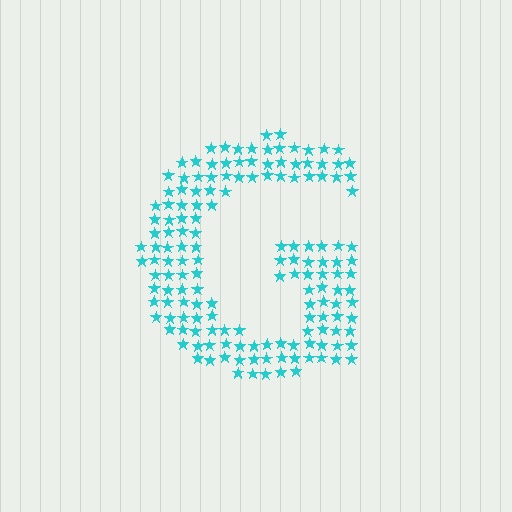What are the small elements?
The small elements are stars.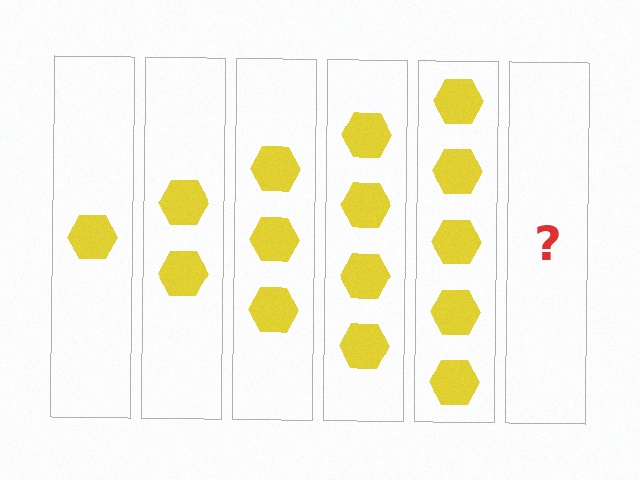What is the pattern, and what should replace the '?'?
The pattern is that each step adds one more hexagon. The '?' should be 6 hexagons.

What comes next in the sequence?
The next element should be 6 hexagons.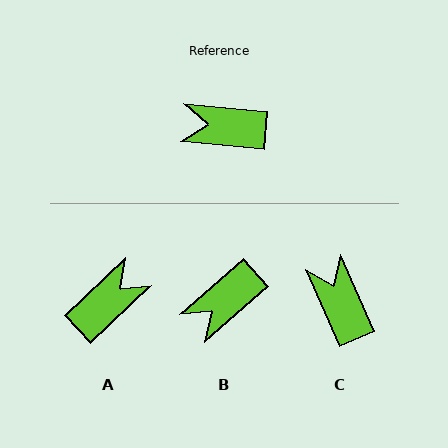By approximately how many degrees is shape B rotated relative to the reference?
Approximately 47 degrees counter-clockwise.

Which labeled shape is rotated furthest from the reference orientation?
A, about 131 degrees away.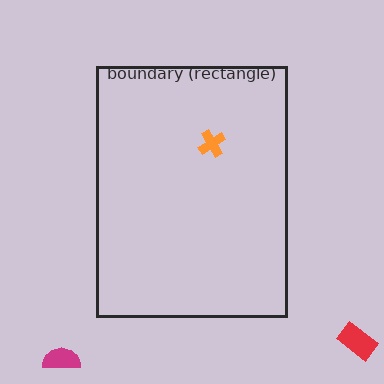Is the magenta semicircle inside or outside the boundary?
Outside.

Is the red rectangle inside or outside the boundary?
Outside.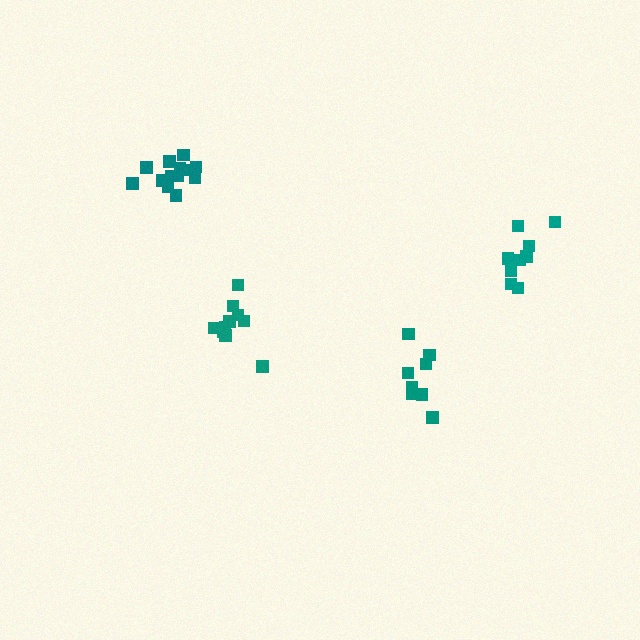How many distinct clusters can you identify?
There are 4 distinct clusters.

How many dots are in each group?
Group 1: 8 dots, Group 2: 9 dots, Group 3: 10 dots, Group 4: 13 dots (40 total).